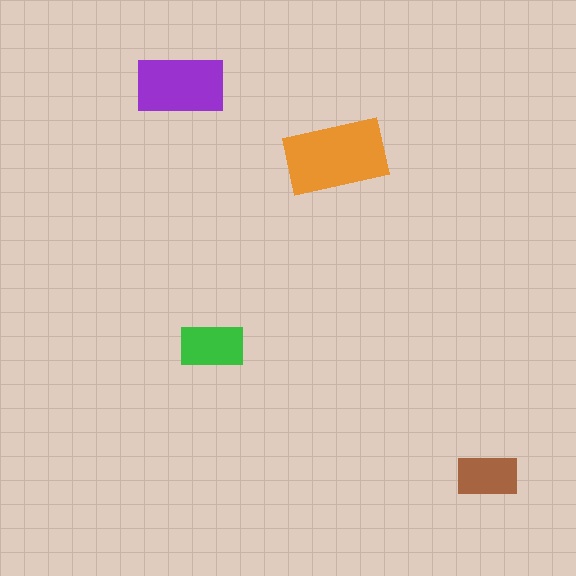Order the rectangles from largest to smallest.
the orange one, the purple one, the green one, the brown one.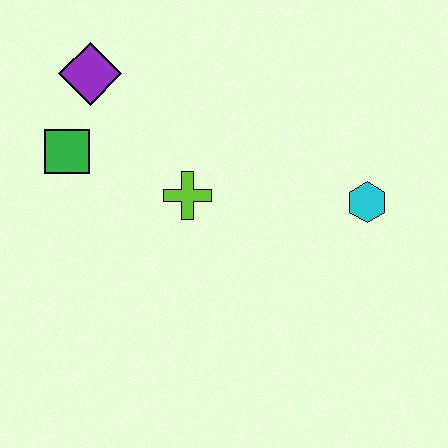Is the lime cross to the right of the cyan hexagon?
No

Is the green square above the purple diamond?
No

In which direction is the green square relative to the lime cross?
The green square is to the left of the lime cross.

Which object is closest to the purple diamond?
The green square is closest to the purple diamond.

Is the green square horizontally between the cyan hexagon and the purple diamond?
No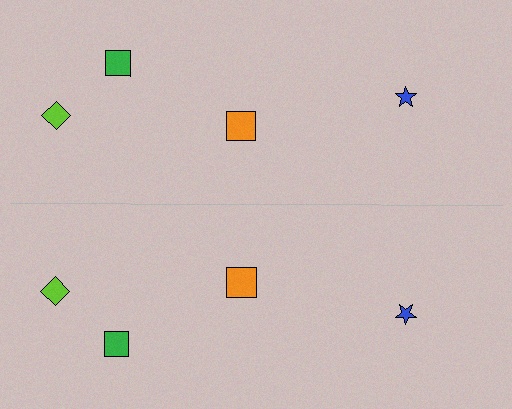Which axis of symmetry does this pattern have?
The pattern has a horizontal axis of symmetry running through the center of the image.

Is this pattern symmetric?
Yes, this pattern has bilateral (reflection) symmetry.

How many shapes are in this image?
There are 8 shapes in this image.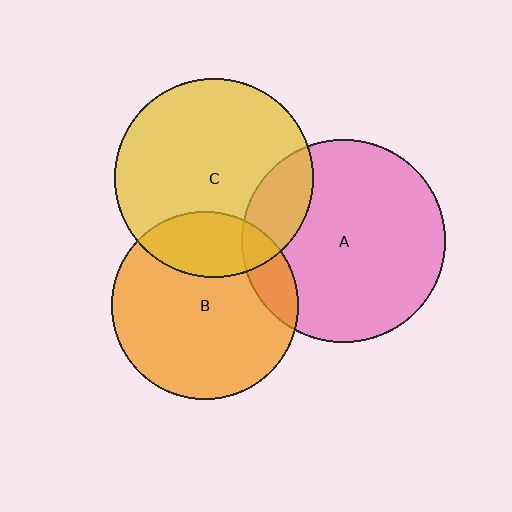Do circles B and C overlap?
Yes.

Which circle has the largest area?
Circle A (pink).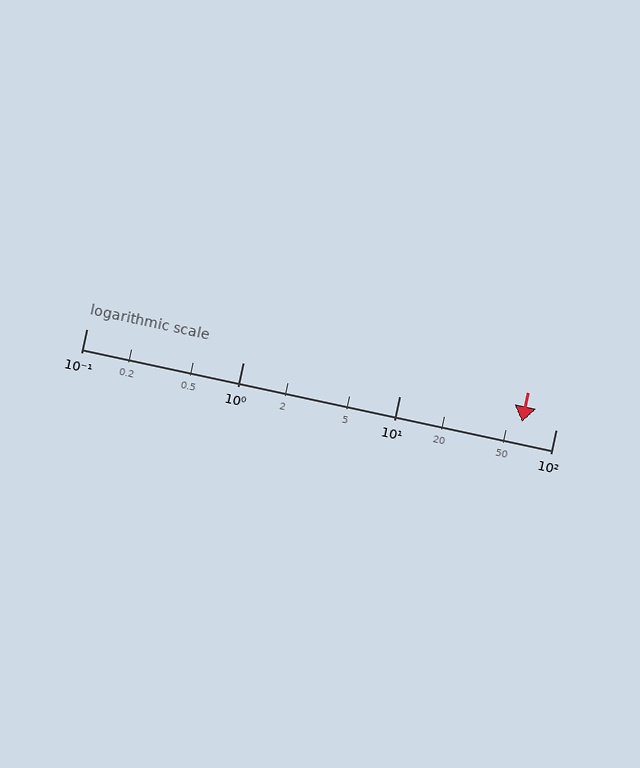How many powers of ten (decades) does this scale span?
The scale spans 3 decades, from 0.1 to 100.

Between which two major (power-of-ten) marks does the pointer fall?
The pointer is between 10 and 100.